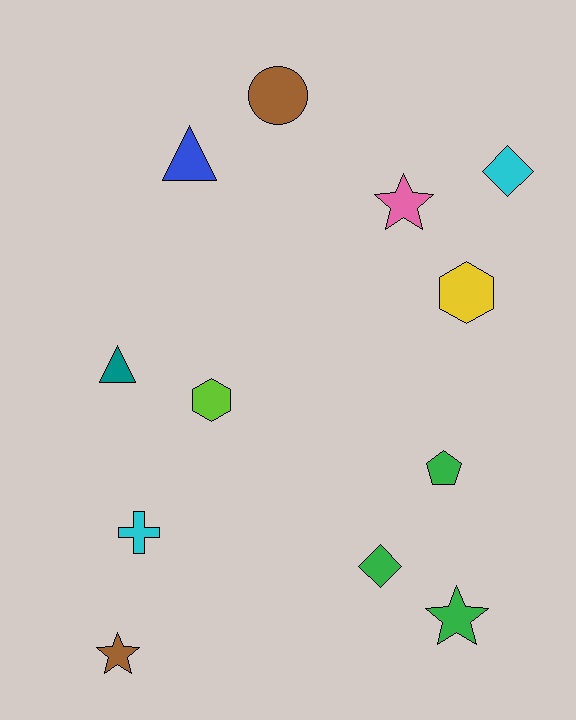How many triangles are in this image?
There are 2 triangles.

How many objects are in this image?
There are 12 objects.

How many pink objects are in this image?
There is 1 pink object.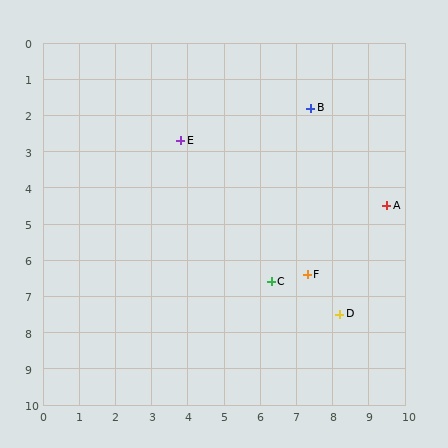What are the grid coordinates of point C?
Point C is at approximately (6.3, 6.6).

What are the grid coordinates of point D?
Point D is at approximately (8.2, 7.5).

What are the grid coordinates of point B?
Point B is at approximately (7.4, 1.8).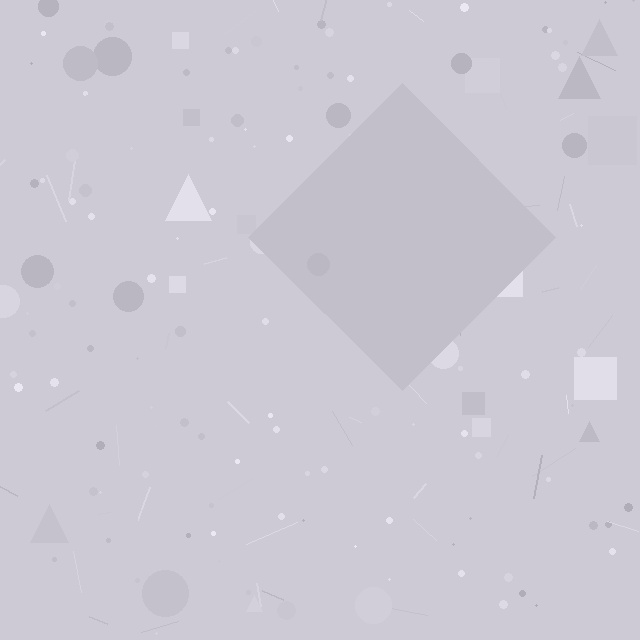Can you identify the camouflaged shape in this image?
The camouflaged shape is a diamond.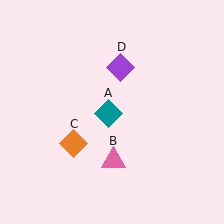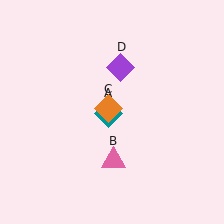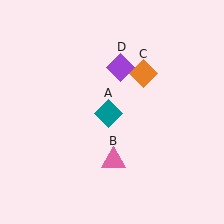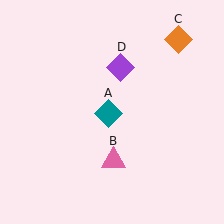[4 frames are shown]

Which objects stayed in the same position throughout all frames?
Teal diamond (object A) and pink triangle (object B) and purple diamond (object D) remained stationary.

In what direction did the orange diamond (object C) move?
The orange diamond (object C) moved up and to the right.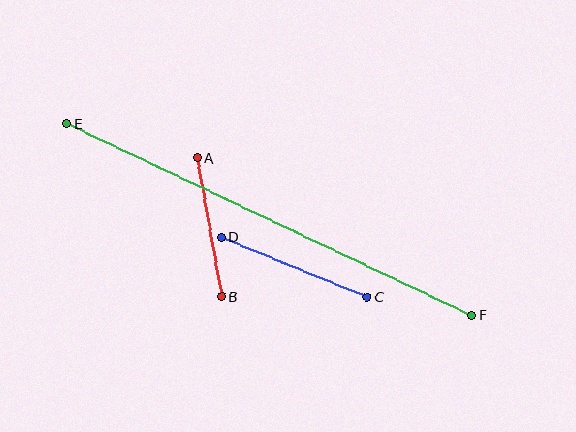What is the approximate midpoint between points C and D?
The midpoint is at approximately (294, 267) pixels.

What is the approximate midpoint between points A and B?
The midpoint is at approximately (209, 227) pixels.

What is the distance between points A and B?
The distance is approximately 141 pixels.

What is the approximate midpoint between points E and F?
The midpoint is at approximately (269, 219) pixels.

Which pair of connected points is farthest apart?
Points E and F are farthest apart.